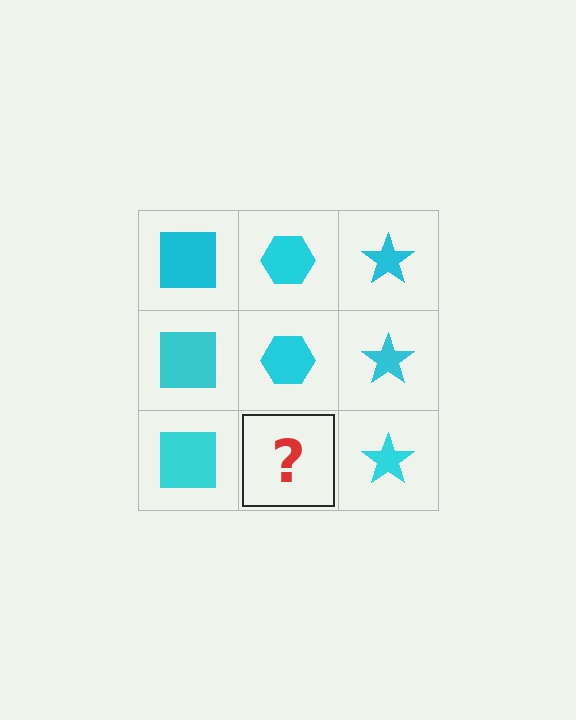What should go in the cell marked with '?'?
The missing cell should contain a cyan hexagon.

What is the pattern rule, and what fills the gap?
The rule is that each column has a consistent shape. The gap should be filled with a cyan hexagon.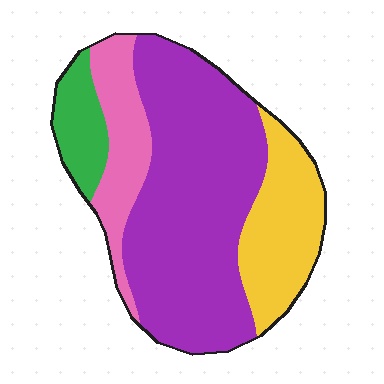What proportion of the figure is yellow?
Yellow covers roughly 20% of the figure.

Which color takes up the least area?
Green, at roughly 10%.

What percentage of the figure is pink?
Pink takes up about one sixth (1/6) of the figure.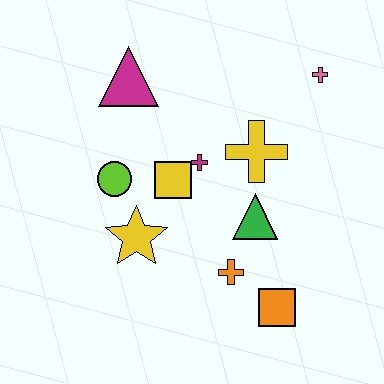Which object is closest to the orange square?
The orange cross is closest to the orange square.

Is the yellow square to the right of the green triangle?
No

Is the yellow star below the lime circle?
Yes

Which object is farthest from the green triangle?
The magenta triangle is farthest from the green triangle.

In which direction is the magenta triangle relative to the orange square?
The magenta triangle is above the orange square.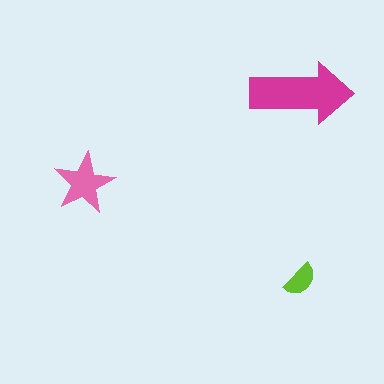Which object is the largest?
The magenta arrow.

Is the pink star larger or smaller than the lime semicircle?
Larger.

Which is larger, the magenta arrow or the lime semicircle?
The magenta arrow.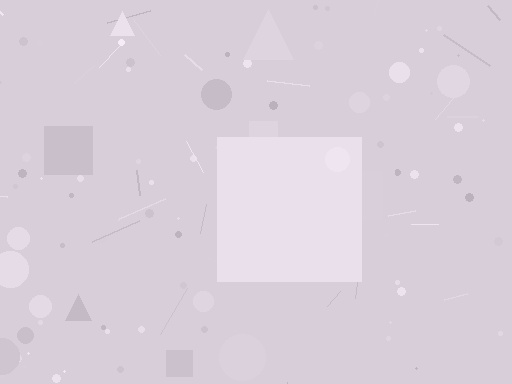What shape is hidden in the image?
A square is hidden in the image.